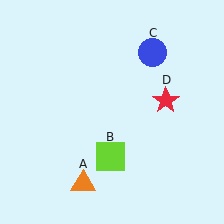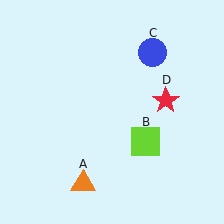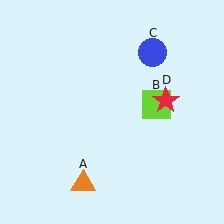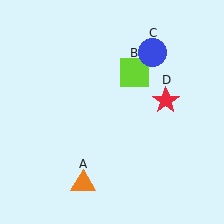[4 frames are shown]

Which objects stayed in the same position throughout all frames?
Orange triangle (object A) and blue circle (object C) and red star (object D) remained stationary.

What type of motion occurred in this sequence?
The lime square (object B) rotated counterclockwise around the center of the scene.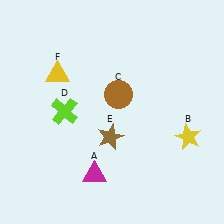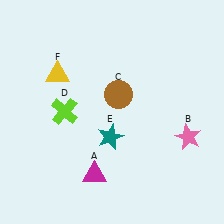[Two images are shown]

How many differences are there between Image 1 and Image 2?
There are 2 differences between the two images.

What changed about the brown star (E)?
In Image 1, E is brown. In Image 2, it changed to teal.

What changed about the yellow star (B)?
In Image 1, B is yellow. In Image 2, it changed to pink.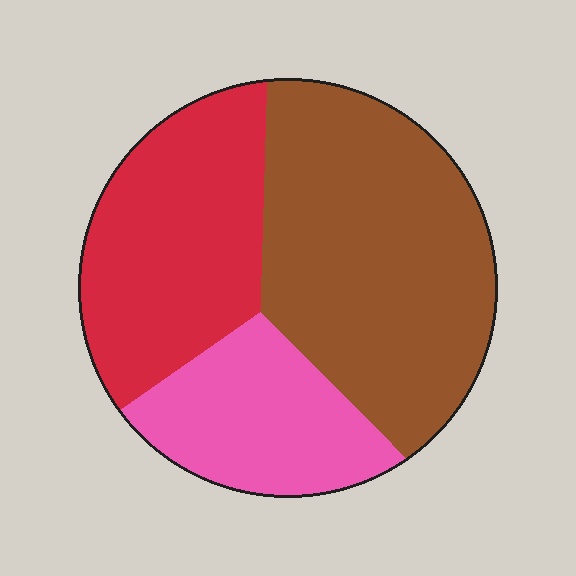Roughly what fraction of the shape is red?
Red covers roughly 30% of the shape.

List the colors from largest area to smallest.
From largest to smallest: brown, red, pink.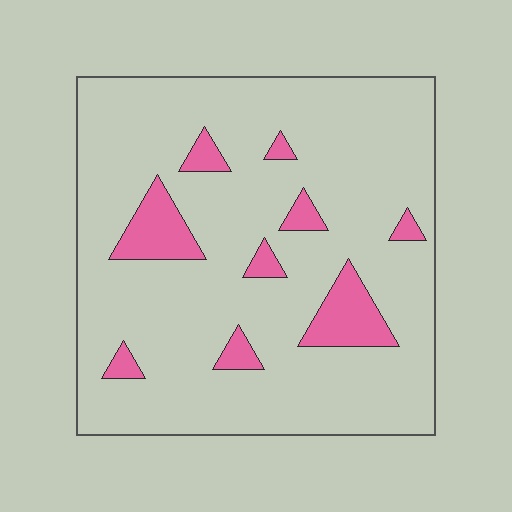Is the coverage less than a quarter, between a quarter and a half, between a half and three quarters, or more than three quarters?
Less than a quarter.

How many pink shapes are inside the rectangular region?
9.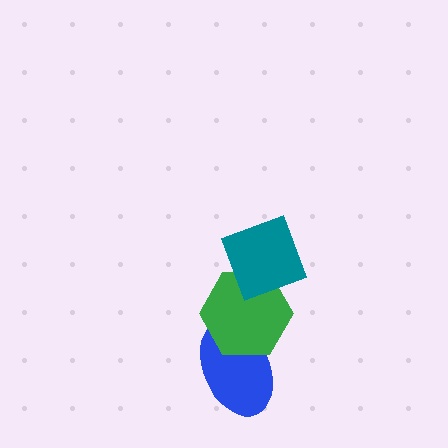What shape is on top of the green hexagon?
The teal diamond is on top of the green hexagon.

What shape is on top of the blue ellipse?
The green hexagon is on top of the blue ellipse.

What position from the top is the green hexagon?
The green hexagon is 2nd from the top.